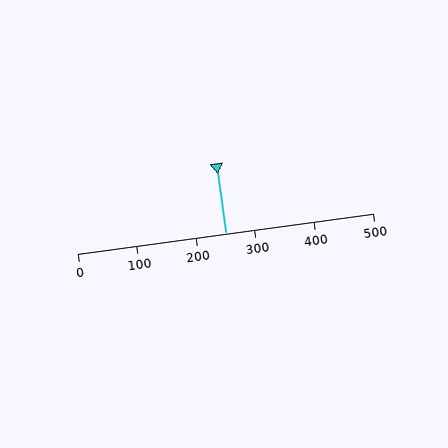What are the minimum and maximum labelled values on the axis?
The axis runs from 0 to 500.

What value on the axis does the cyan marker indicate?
The marker indicates approximately 250.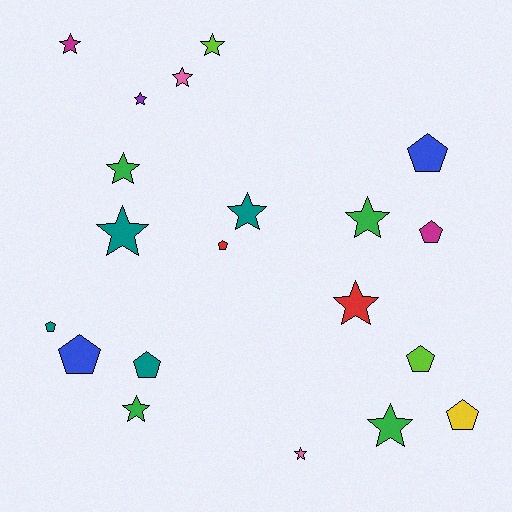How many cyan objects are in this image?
There are no cyan objects.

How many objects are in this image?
There are 20 objects.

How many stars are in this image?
There are 12 stars.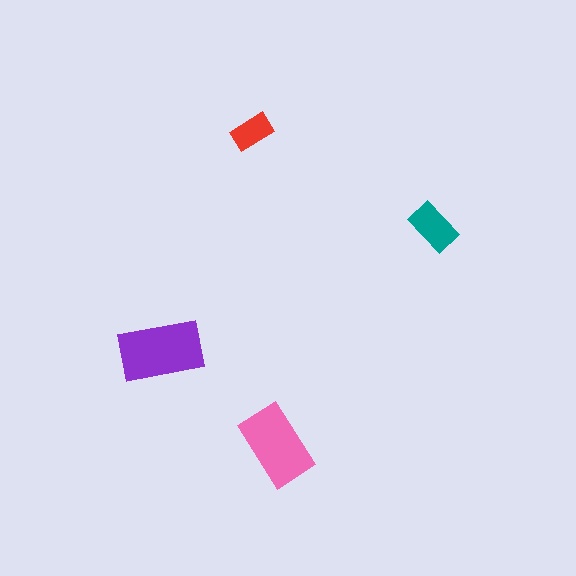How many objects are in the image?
There are 4 objects in the image.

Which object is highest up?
The red rectangle is topmost.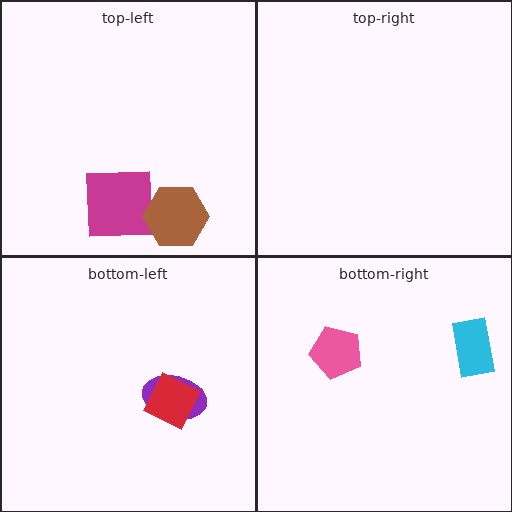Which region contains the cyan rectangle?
The bottom-right region.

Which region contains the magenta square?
The top-left region.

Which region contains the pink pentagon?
The bottom-right region.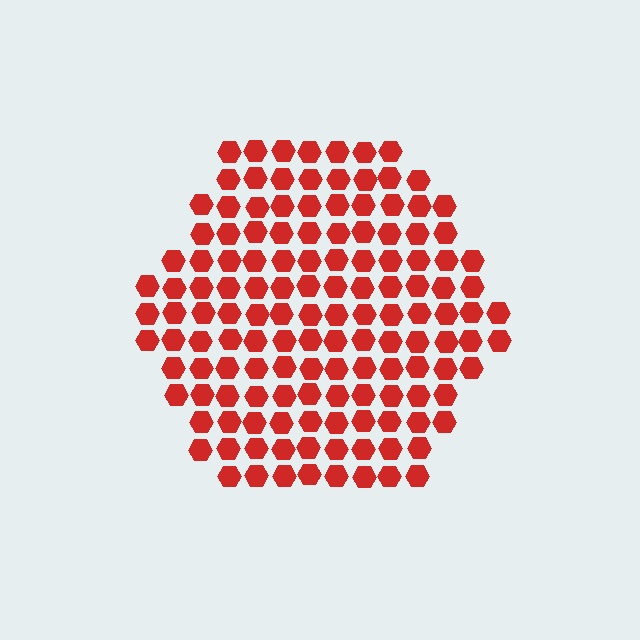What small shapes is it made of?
It is made of small hexagons.